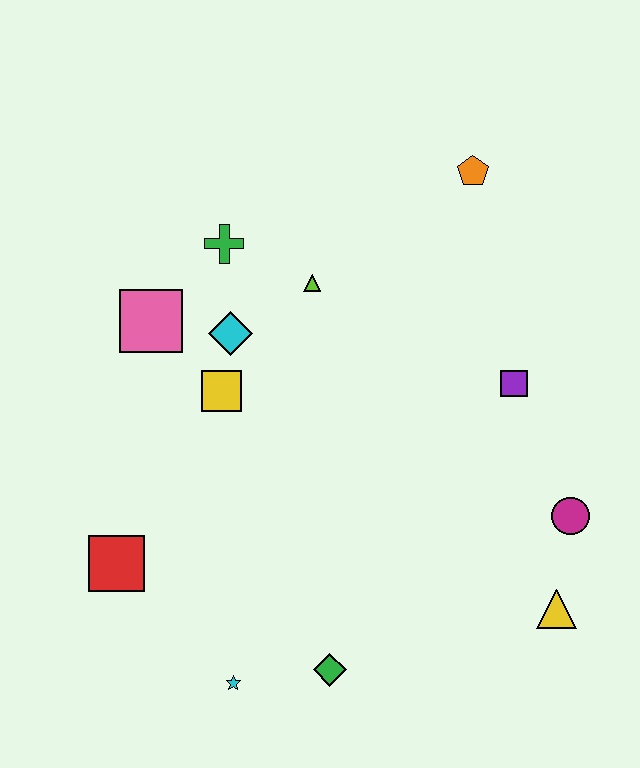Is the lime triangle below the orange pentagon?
Yes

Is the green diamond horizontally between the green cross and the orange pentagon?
Yes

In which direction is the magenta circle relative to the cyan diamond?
The magenta circle is to the right of the cyan diamond.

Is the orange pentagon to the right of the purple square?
No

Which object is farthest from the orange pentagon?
The cyan star is farthest from the orange pentagon.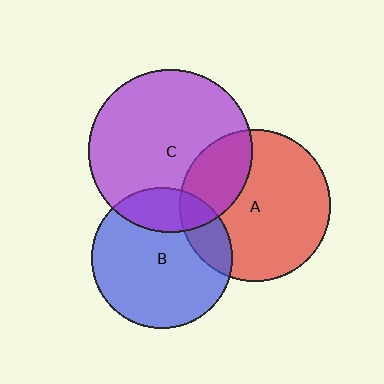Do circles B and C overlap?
Yes.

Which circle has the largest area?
Circle C (purple).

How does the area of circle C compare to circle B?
Approximately 1.4 times.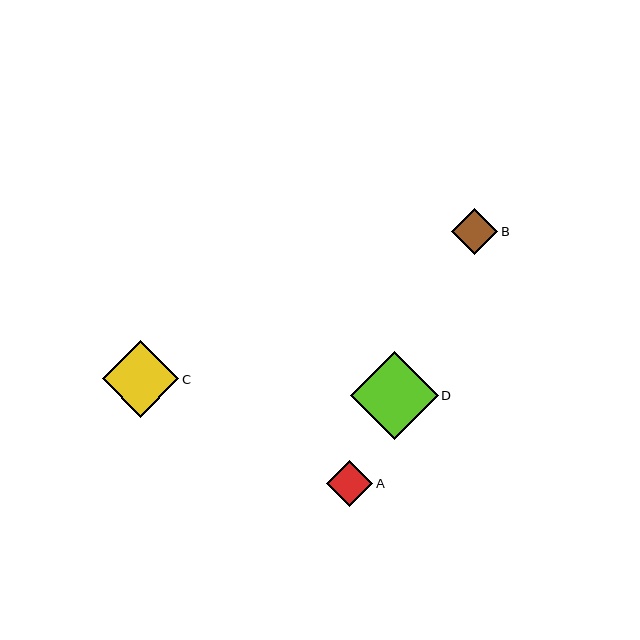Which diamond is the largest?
Diamond D is the largest with a size of approximately 88 pixels.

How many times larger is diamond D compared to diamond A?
Diamond D is approximately 1.9 times the size of diamond A.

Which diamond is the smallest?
Diamond B is the smallest with a size of approximately 46 pixels.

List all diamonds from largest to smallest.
From largest to smallest: D, C, A, B.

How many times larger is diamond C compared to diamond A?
Diamond C is approximately 1.7 times the size of diamond A.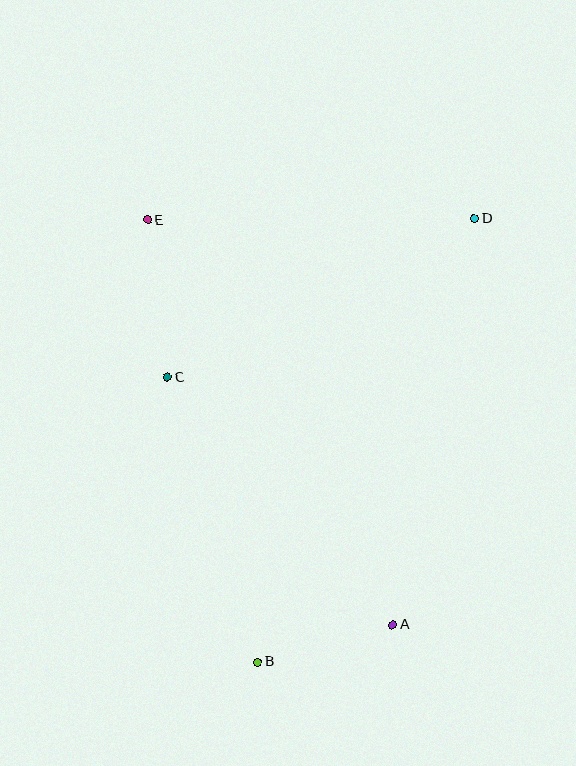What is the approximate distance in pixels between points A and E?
The distance between A and E is approximately 473 pixels.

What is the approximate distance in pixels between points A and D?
The distance between A and D is approximately 415 pixels.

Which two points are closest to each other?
Points A and B are closest to each other.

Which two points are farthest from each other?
Points B and D are farthest from each other.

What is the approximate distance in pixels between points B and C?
The distance between B and C is approximately 298 pixels.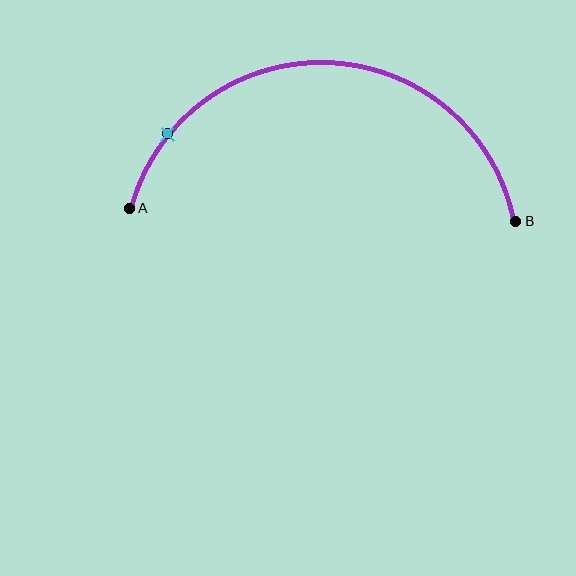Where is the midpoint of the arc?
The arc midpoint is the point on the curve farthest from the straight line joining A and B. It sits above that line.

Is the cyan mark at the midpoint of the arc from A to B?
No. The cyan mark lies on the arc but is closer to endpoint A. The arc midpoint would be at the point on the curve equidistant along the arc from both A and B.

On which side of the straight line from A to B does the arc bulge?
The arc bulges above the straight line connecting A and B.